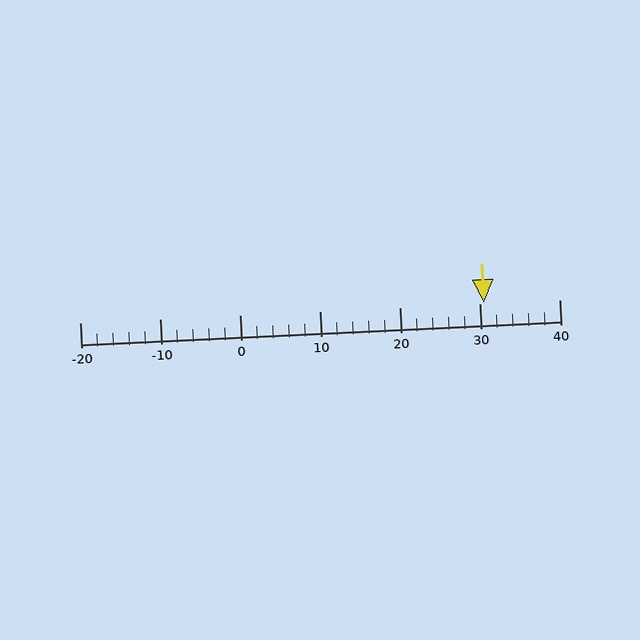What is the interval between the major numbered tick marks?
The major tick marks are spaced 10 units apart.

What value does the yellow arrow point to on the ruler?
The yellow arrow points to approximately 30.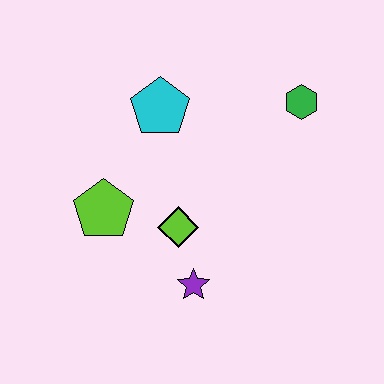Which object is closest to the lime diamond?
The purple star is closest to the lime diamond.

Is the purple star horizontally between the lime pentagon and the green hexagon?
Yes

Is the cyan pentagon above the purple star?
Yes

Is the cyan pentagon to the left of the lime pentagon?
No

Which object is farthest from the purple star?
The green hexagon is farthest from the purple star.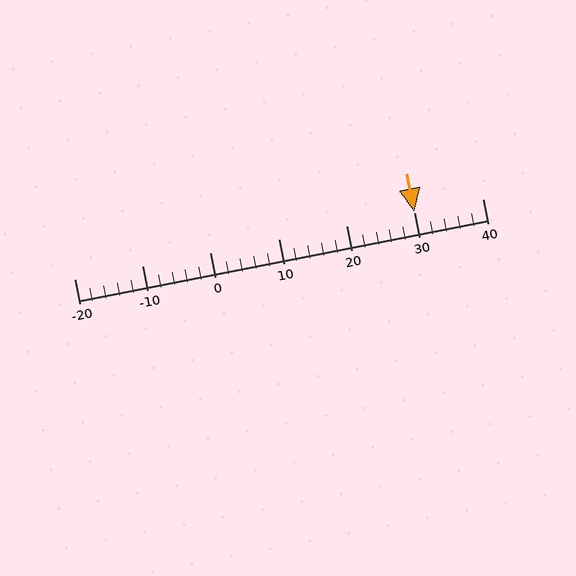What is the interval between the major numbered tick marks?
The major tick marks are spaced 10 units apart.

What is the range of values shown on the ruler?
The ruler shows values from -20 to 40.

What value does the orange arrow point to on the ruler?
The orange arrow points to approximately 30.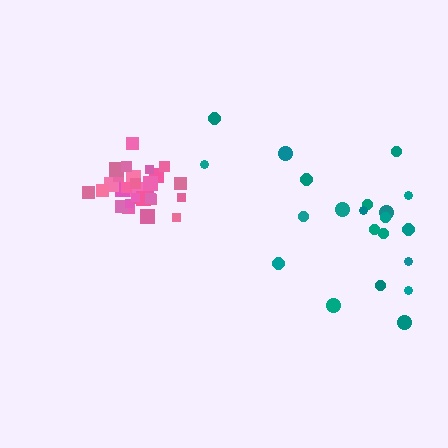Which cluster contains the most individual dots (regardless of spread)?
Pink (29).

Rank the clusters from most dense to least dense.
pink, teal.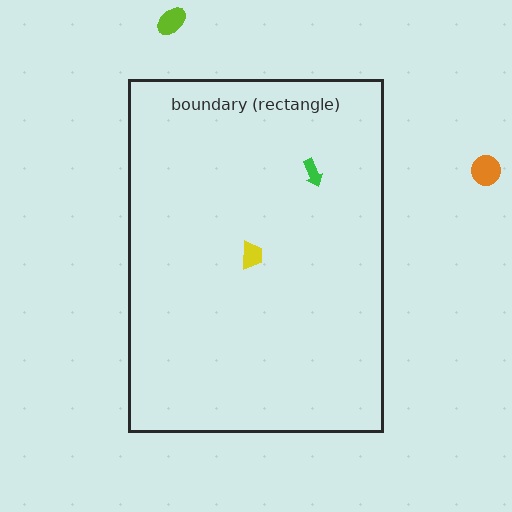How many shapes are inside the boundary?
2 inside, 2 outside.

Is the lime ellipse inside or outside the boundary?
Outside.